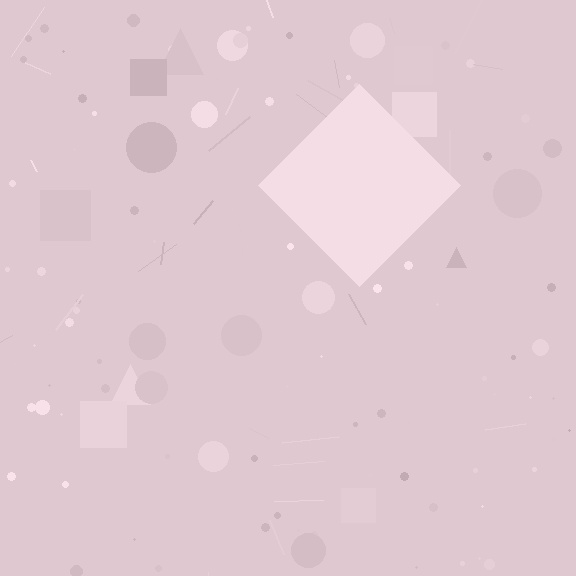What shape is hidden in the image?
A diamond is hidden in the image.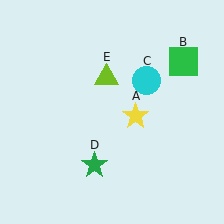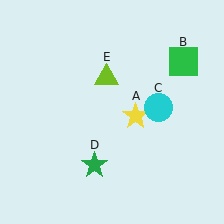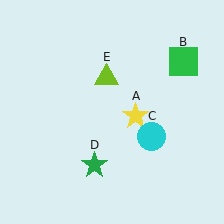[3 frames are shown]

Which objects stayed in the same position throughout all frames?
Yellow star (object A) and green square (object B) and green star (object D) and lime triangle (object E) remained stationary.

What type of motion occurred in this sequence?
The cyan circle (object C) rotated clockwise around the center of the scene.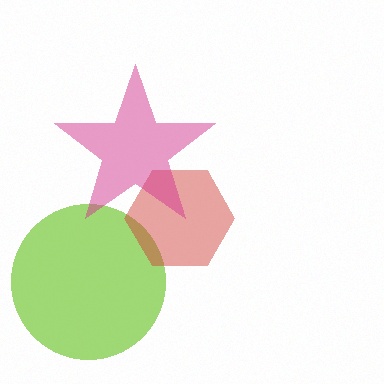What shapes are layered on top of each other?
The layered shapes are: a lime circle, a red hexagon, a magenta star.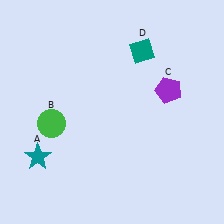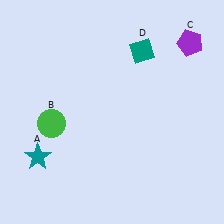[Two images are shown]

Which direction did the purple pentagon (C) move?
The purple pentagon (C) moved up.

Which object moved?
The purple pentagon (C) moved up.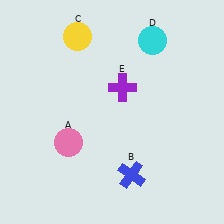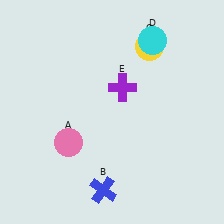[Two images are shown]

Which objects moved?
The objects that moved are: the blue cross (B), the yellow circle (C).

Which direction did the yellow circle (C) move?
The yellow circle (C) moved right.